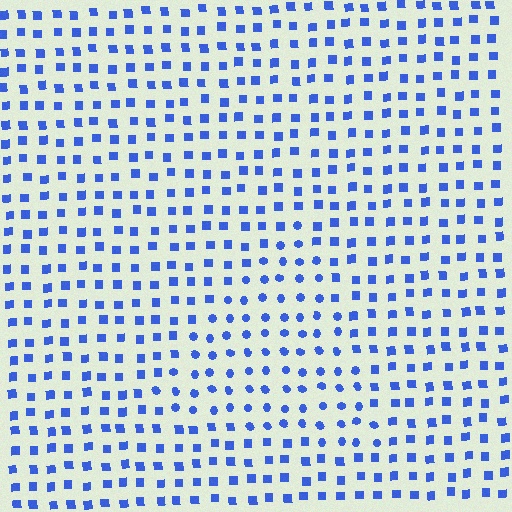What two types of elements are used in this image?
The image uses circles inside the triangle region and squares outside it.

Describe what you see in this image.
The image is filled with small blue elements arranged in a uniform grid. A triangle-shaped region contains circles, while the surrounding area contains squares. The boundary is defined purely by the change in element shape.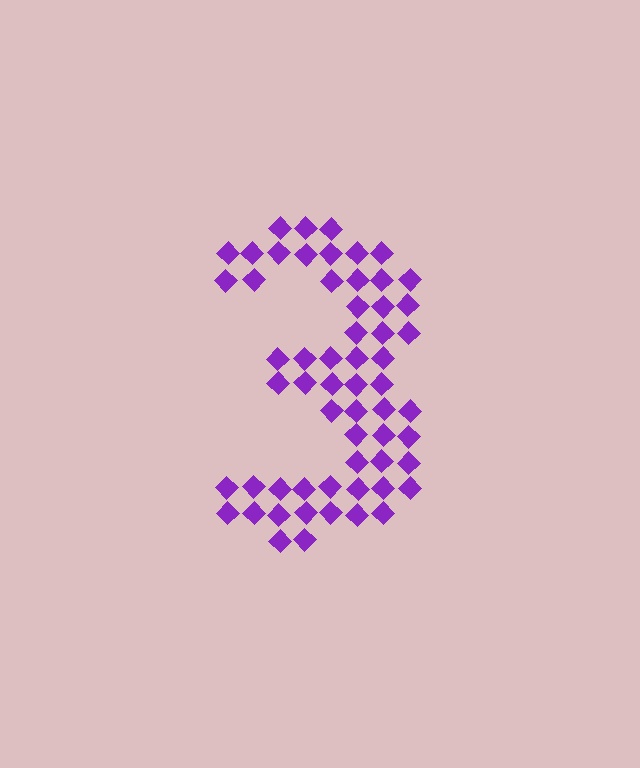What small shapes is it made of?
It is made of small diamonds.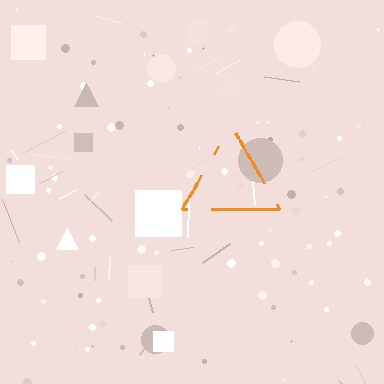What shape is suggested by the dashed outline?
The dashed outline suggests a triangle.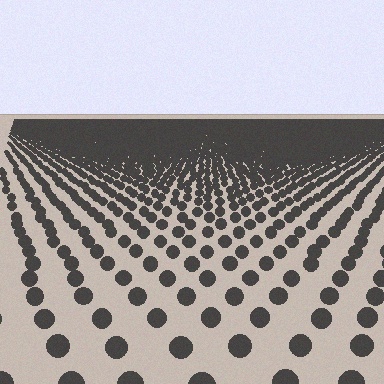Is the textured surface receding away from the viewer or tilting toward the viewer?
The surface is receding away from the viewer. Texture elements get smaller and denser toward the top.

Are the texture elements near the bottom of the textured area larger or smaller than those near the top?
Larger. Near the bottom, elements are closer to the viewer and appear at a bigger on-screen size.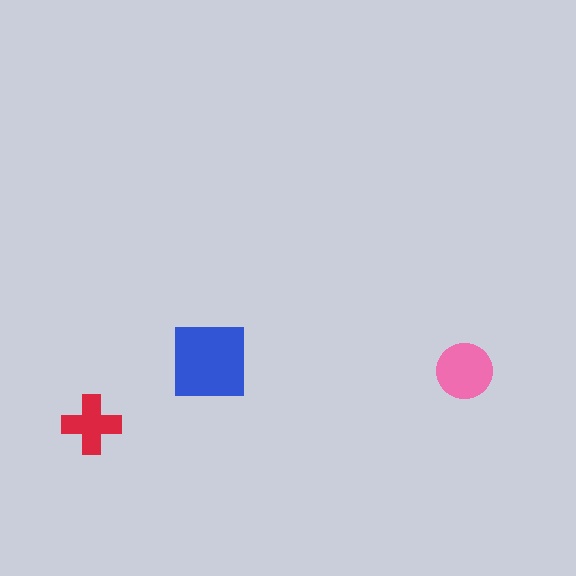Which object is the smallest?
The red cross.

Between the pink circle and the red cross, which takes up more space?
The pink circle.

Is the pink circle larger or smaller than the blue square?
Smaller.